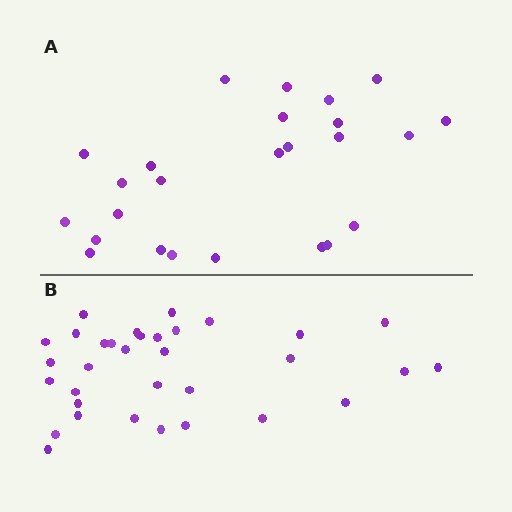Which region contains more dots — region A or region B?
Region B (the bottom region) has more dots.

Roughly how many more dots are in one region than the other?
Region B has roughly 8 or so more dots than region A.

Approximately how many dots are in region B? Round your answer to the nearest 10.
About 30 dots. (The exact count is 33, which rounds to 30.)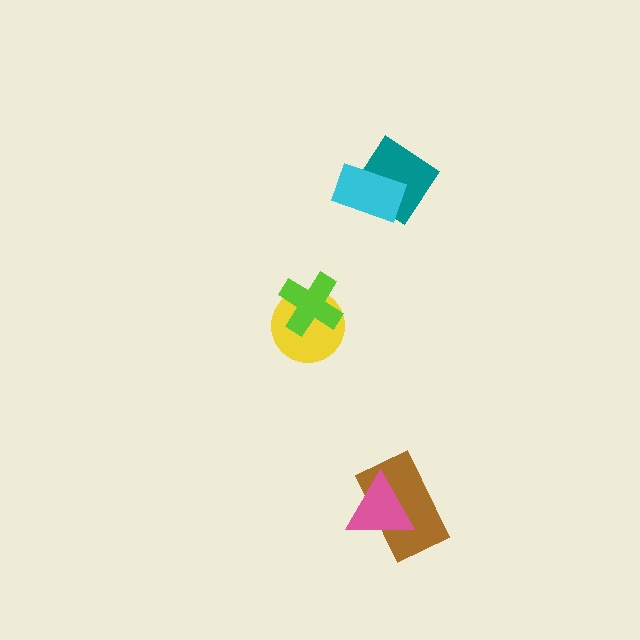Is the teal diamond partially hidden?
Yes, it is partially covered by another shape.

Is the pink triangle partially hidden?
No, no other shape covers it.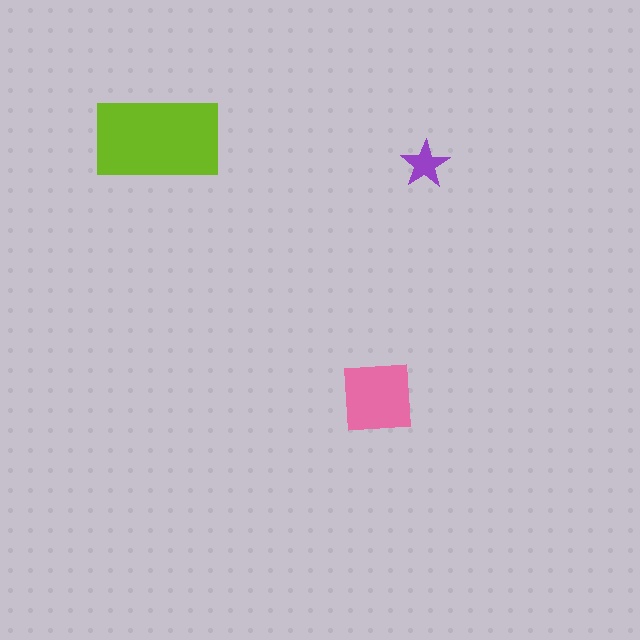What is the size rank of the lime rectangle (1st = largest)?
1st.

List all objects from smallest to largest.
The purple star, the pink square, the lime rectangle.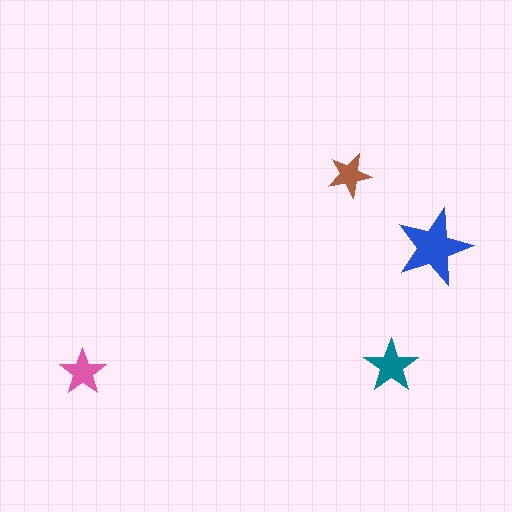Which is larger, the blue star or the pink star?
The blue one.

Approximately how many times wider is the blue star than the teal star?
About 1.5 times wider.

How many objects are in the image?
There are 4 objects in the image.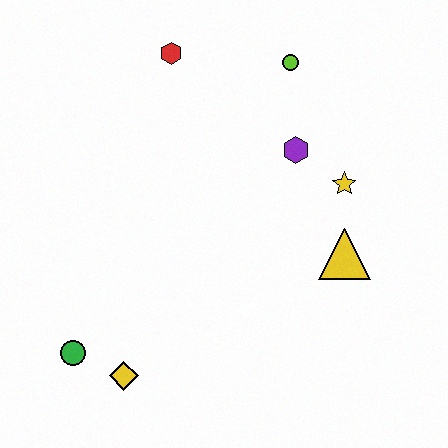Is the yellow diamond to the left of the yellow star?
Yes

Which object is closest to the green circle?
The yellow diamond is closest to the green circle.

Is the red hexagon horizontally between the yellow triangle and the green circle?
Yes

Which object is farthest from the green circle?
The lime circle is farthest from the green circle.